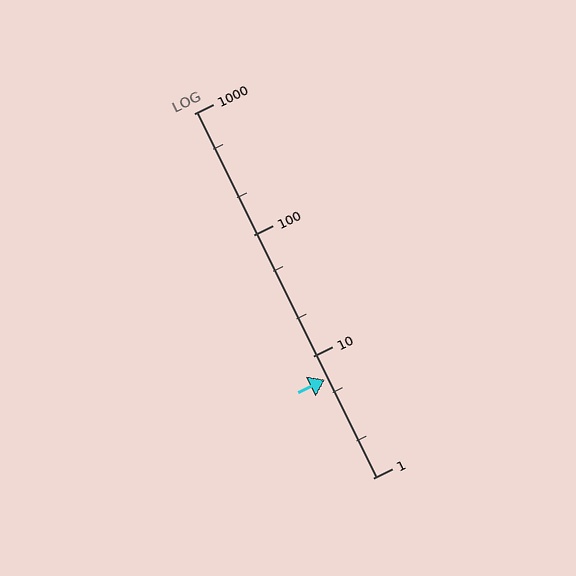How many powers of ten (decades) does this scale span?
The scale spans 3 decades, from 1 to 1000.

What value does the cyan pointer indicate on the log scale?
The pointer indicates approximately 6.4.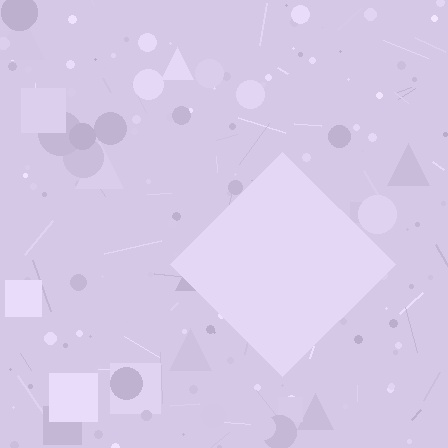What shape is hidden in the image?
A diamond is hidden in the image.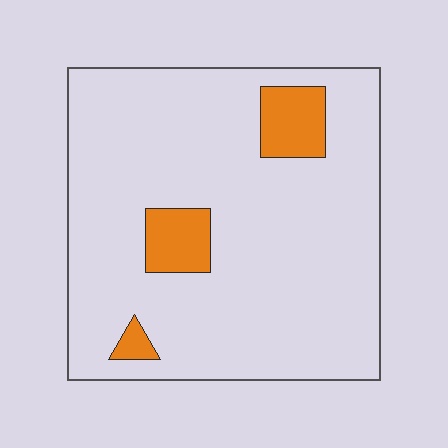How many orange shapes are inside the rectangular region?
3.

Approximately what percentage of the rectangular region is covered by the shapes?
Approximately 10%.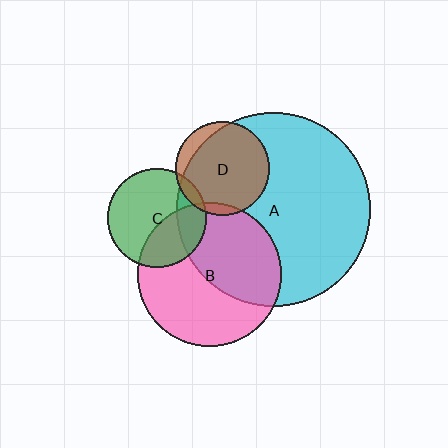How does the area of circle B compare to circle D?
Approximately 2.4 times.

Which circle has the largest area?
Circle A (cyan).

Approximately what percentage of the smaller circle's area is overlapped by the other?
Approximately 5%.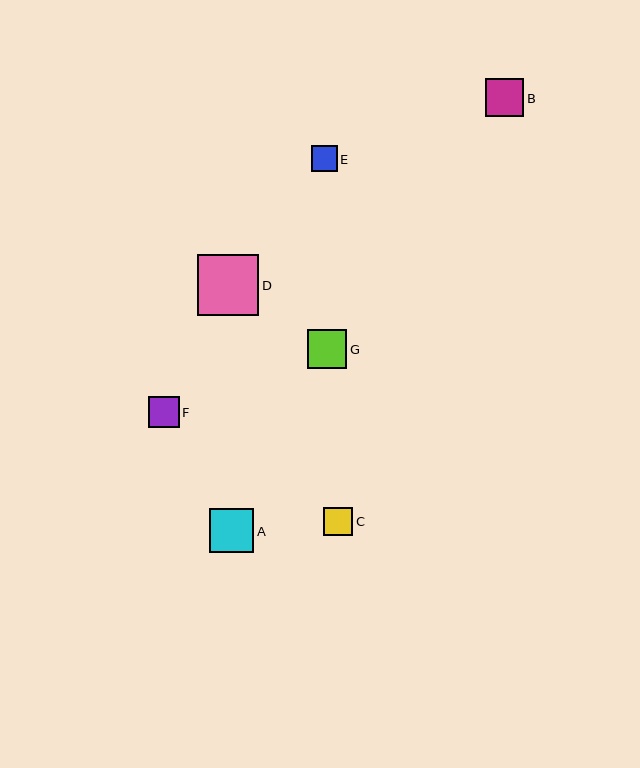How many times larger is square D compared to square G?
Square D is approximately 1.6 times the size of square G.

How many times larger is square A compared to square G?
Square A is approximately 1.1 times the size of square G.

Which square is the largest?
Square D is the largest with a size of approximately 61 pixels.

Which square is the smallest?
Square E is the smallest with a size of approximately 26 pixels.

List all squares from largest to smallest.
From largest to smallest: D, A, G, B, F, C, E.